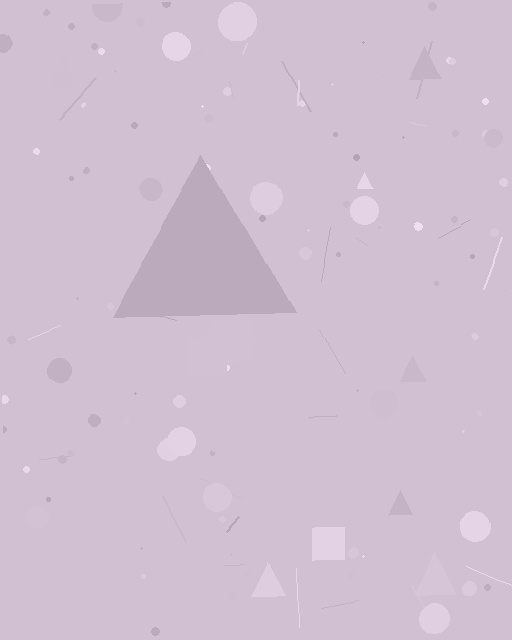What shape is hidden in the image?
A triangle is hidden in the image.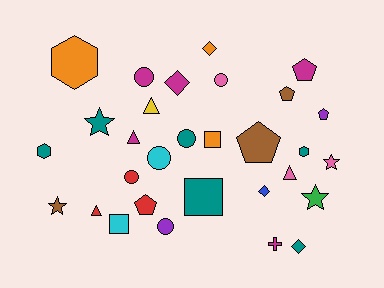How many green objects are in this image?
There is 1 green object.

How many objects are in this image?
There are 30 objects.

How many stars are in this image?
There are 4 stars.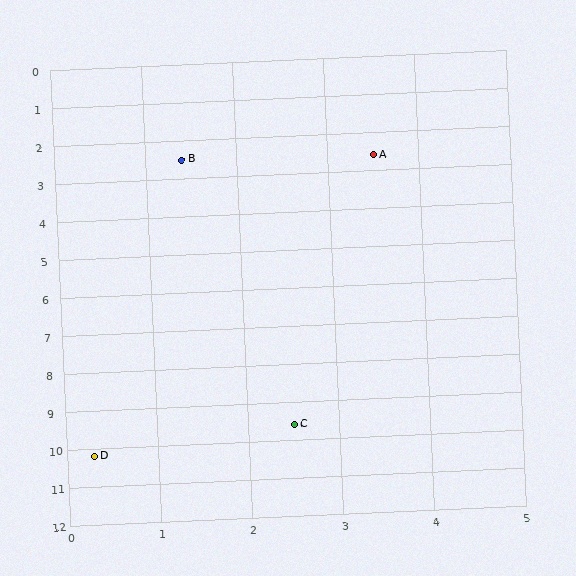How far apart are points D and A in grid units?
Points D and A are about 8.2 grid units apart.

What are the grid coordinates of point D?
Point D is at approximately (0.3, 10.2).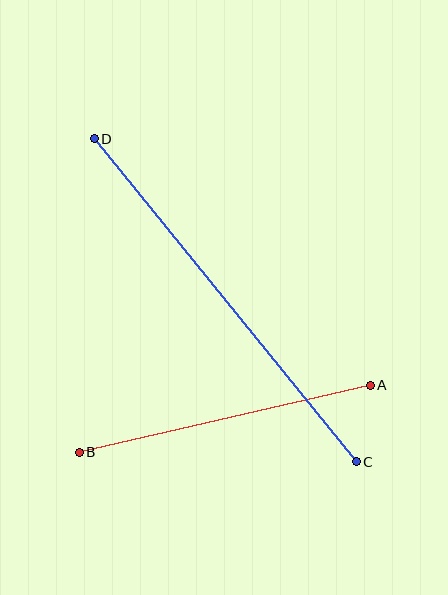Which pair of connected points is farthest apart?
Points C and D are farthest apart.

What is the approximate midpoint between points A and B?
The midpoint is at approximately (225, 419) pixels.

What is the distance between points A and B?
The distance is approximately 298 pixels.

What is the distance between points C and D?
The distance is approximately 416 pixels.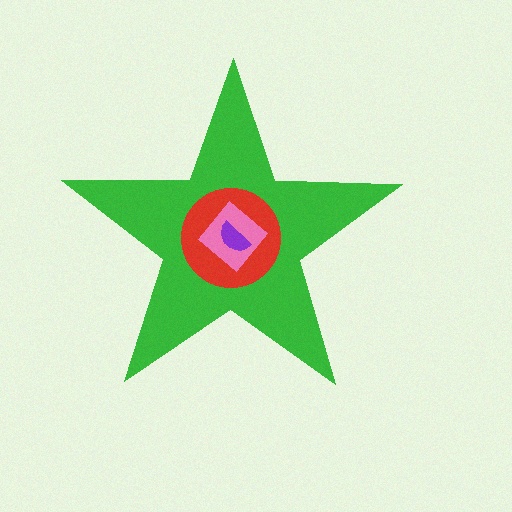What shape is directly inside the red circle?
The pink diamond.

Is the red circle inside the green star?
Yes.